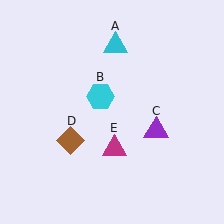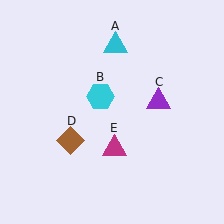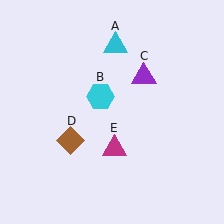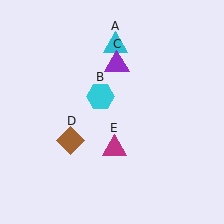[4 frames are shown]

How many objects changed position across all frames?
1 object changed position: purple triangle (object C).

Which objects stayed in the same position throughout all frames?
Cyan triangle (object A) and cyan hexagon (object B) and brown diamond (object D) and magenta triangle (object E) remained stationary.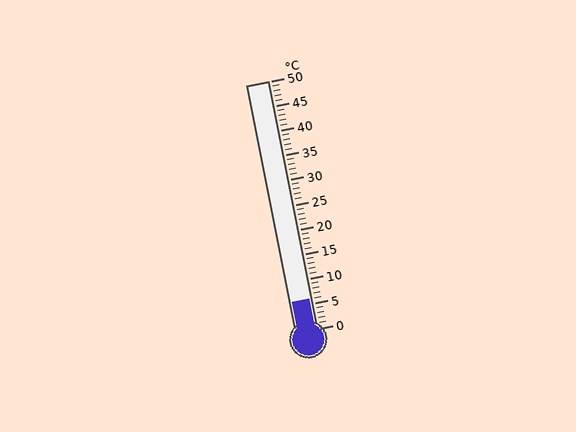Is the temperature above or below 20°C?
The temperature is below 20°C.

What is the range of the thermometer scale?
The thermometer scale ranges from 0°C to 50°C.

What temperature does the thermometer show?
The thermometer shows approximately 6°C.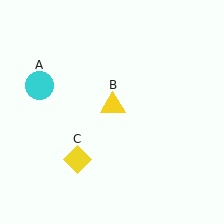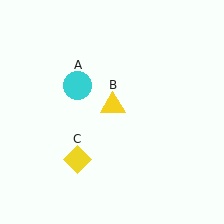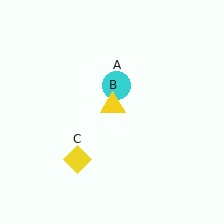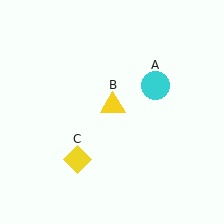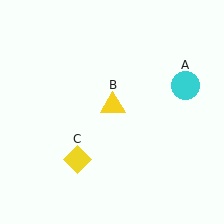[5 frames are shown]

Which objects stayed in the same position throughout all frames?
Yellow triangle (object B) and yellow diamond (object C) remained stationary.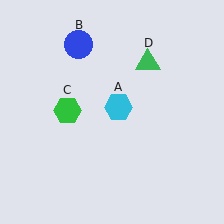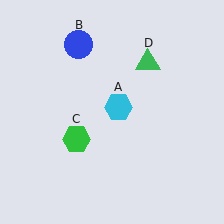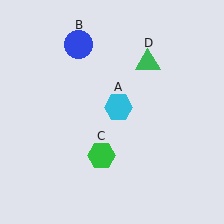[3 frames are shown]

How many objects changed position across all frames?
1 object changed position: green hexagon (object C).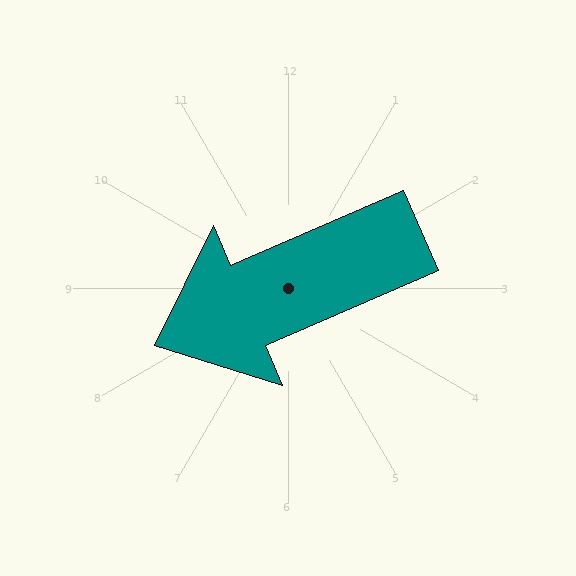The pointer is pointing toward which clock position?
Roughly 8 o'clock.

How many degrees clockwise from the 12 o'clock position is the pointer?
Approximately 247 degrees.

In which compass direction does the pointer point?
Southwest.